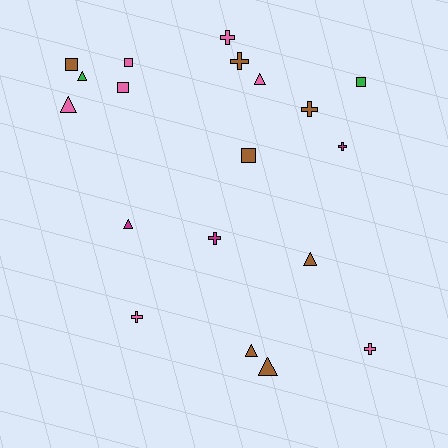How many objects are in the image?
There are 19 objects.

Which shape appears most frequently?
Triangle, with 7 objects.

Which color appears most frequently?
Brown, with 7 objects.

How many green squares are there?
There is 1 green square.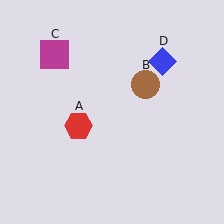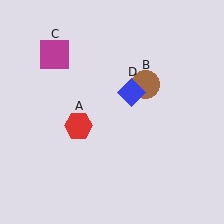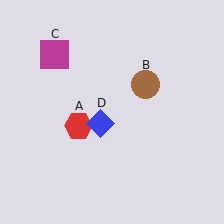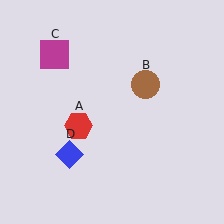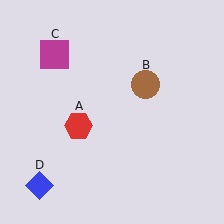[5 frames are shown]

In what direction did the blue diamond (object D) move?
The blue diamond (object D) moved down and to the left.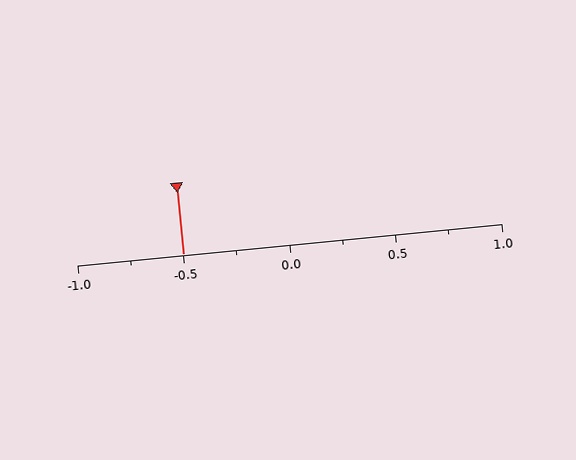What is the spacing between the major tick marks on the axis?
The major ticks are spaced 0.5 apart.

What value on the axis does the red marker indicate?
The marker indicates approximately -0.5.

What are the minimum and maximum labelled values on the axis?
The axis runs from -1.0 to 1.0.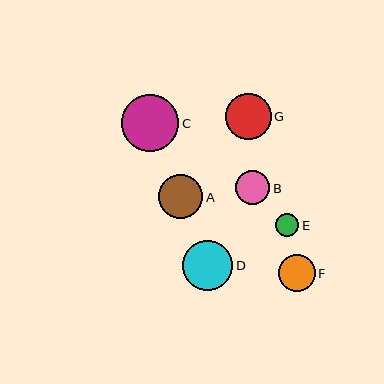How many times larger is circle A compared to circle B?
Circle A is approximately 1.3 times the size of circle B.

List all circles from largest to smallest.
From largest to smallest: C, D, G, A, F, B, E.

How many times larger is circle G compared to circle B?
Circle G is approximately 1.4 times the size of circle B.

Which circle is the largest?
Circle C is the largest with a size of approximately 57 pixels.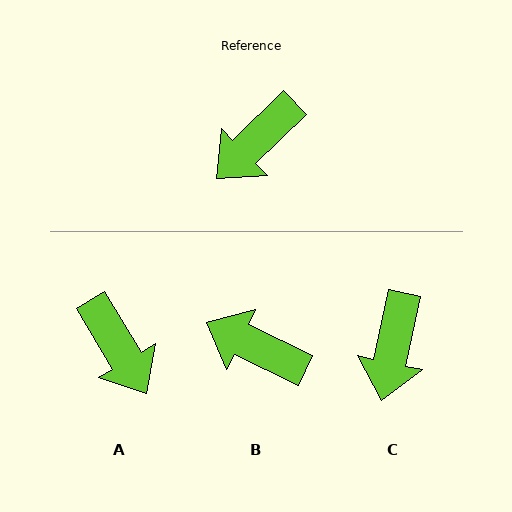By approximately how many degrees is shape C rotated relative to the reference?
Approximately 34 degrees counter-clockwise.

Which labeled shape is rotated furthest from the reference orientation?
A, about 77 degrees away.